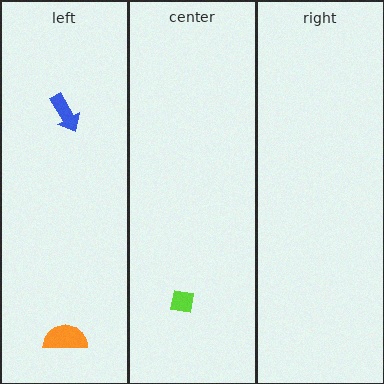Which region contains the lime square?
The center region.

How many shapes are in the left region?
2.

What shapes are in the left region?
The blue arrow, the orange semicircle.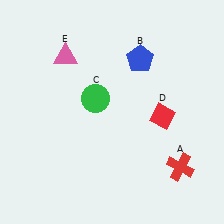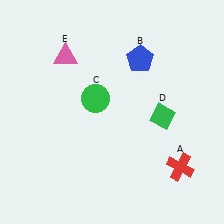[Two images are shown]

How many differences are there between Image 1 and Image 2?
There is 1 difference between the two images.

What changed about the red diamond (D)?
In Image 1, D is red. In Image 2, it changed to green.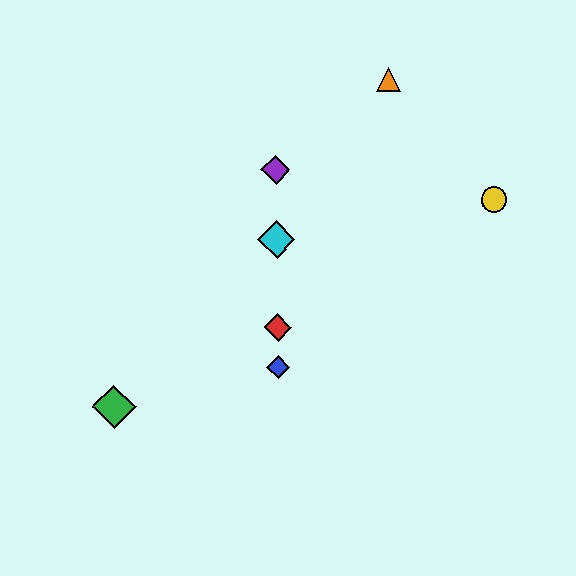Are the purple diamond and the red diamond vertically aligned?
Yes, both are at x≈276.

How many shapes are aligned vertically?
4 shapes (the red diamond, the blue diamond, the purple diamond, the cyan diamond) are aligned vertically.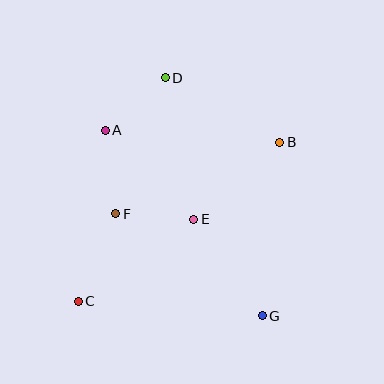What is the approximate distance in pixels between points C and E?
The distance between C and E is approximately 142 pixels.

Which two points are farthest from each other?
Points D and G are farthest from each other.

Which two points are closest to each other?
Points E and F are closest to each other.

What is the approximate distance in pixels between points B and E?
The distance between B and E is approximately 115 pixels.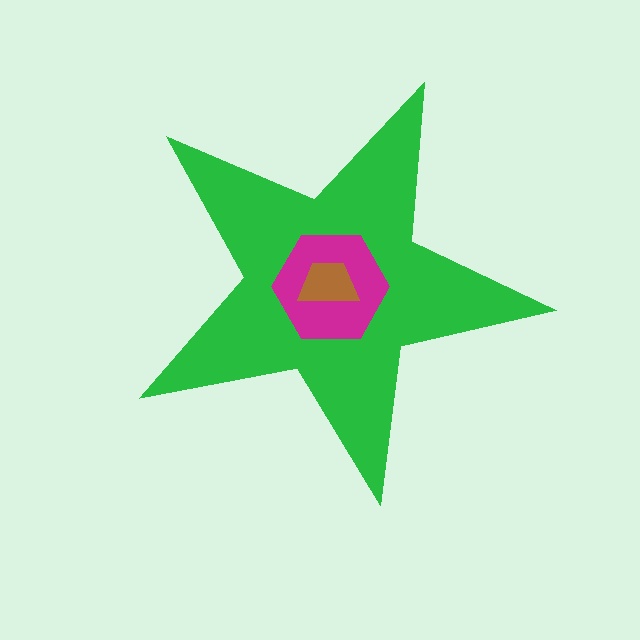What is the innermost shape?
The brown trapezoid.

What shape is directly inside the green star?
The magenta hexagon.